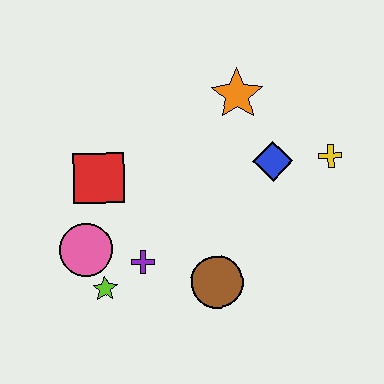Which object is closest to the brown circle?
The purple cross is closest to the brown circle.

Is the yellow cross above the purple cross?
Yes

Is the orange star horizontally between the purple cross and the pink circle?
No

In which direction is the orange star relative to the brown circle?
The orange star is above the brown circle.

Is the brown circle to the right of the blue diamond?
No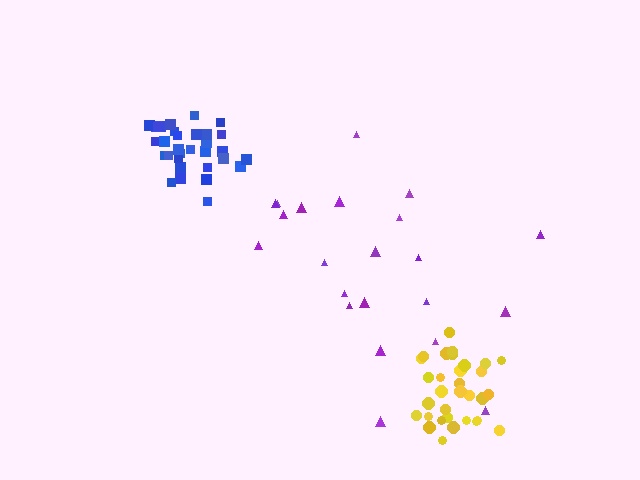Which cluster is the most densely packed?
Blue.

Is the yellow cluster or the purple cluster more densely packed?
Yellow.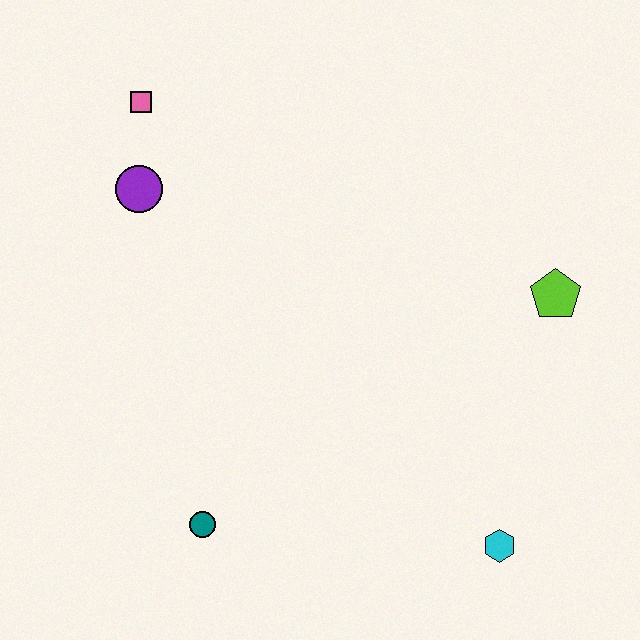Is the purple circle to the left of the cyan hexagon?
Yes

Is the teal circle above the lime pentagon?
No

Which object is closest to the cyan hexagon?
The lime pentagon is closest to the cyan hexagon.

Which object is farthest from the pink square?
The cyan hexagon is farthest from the pink square.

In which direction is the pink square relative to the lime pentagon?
The pink square is to the left of the lime pentagon.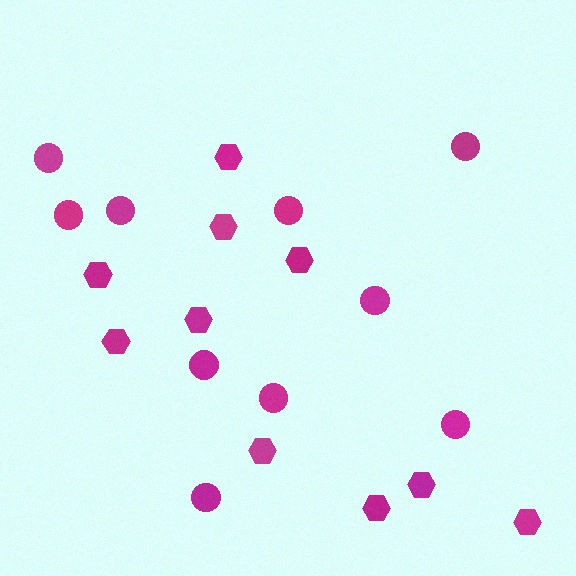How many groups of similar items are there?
There are 2 groups: one group of hexagons (10) and one group of circles (10).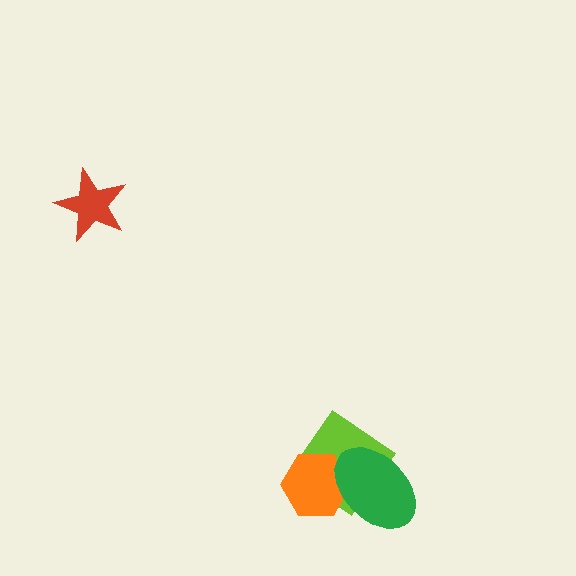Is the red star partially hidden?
No, no other shape covers it.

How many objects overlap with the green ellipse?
2 objects overlap with the green ellipse.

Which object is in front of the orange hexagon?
The green ellipse is in front of the orange hexagon.